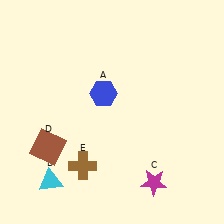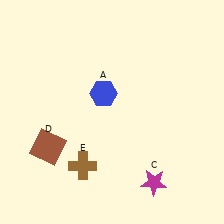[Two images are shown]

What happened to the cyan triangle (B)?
The cyan triangle (B) was removed in Image 2. It was in the bottom-left area of Image 1.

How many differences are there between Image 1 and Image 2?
There is 1 difference between the two images.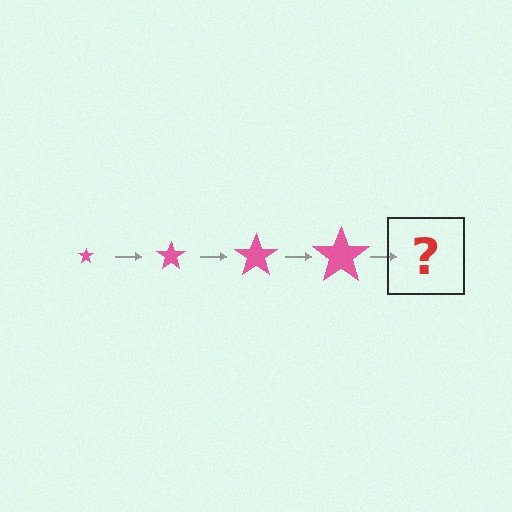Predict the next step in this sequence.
The next step is a pink star, larger than the previous one.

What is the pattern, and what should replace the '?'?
The pattern is that the star gets progressively larger each step. The '?' should be a pink star, larger than the previous one.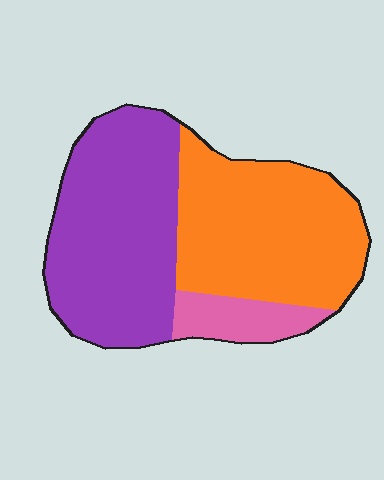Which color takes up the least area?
Pink, at roughly 10%.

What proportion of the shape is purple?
Purple takes up about one half (1/2) of the shape.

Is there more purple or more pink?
Purple.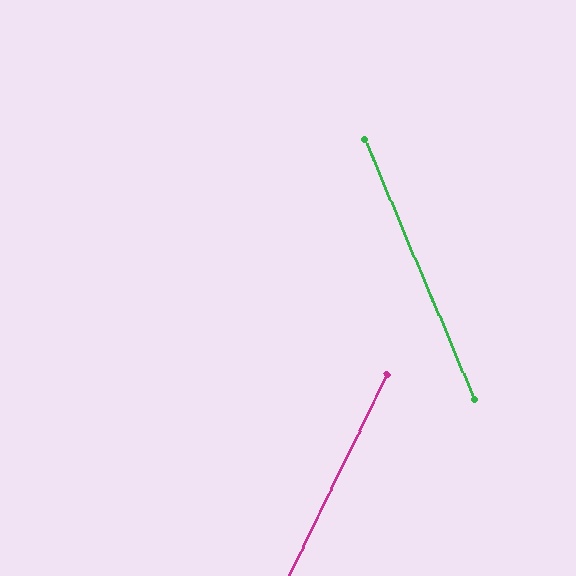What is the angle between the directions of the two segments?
Approximately 49 degrees.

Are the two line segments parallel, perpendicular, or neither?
Neither parallel nor perpendicular — they differ by about 49°.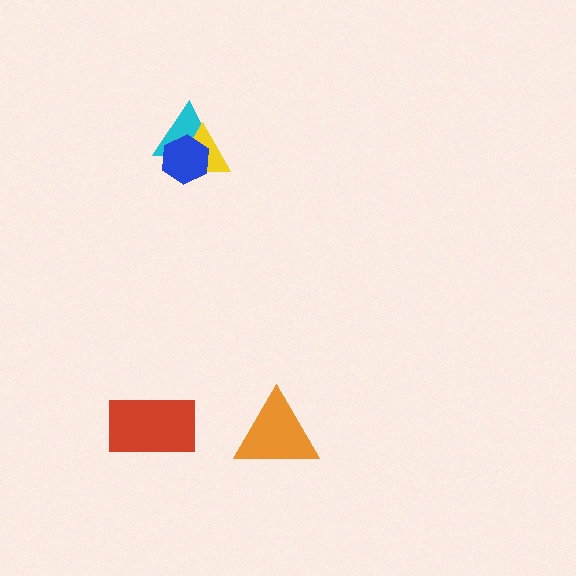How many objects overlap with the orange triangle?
0 objects overlap with the orange triangle.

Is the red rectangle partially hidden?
No, no other shape covers it.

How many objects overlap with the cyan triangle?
2 objects overlap with the cyan triangle.